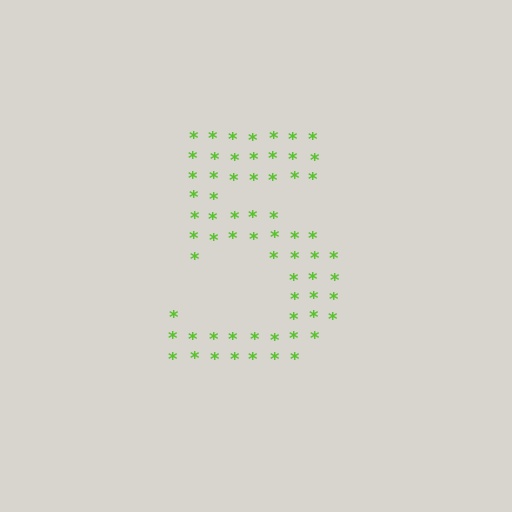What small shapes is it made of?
It is made of small asterisks.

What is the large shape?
The large shape is the digit 5.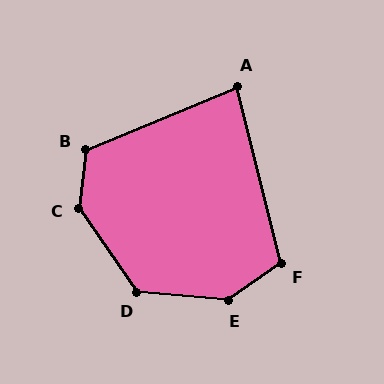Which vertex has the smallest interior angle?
A, at approximately 81 degrees.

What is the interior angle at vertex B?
Approximately 119 degrees (obtuse).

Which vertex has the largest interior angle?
E, at approximately 140 degrees.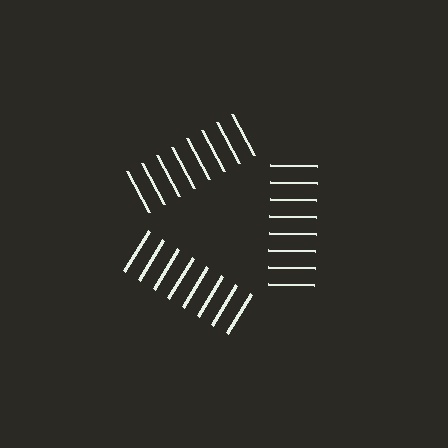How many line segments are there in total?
24 — 8 along each of the 3 edges.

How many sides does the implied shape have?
3 sides — the line-ends trace a triangle.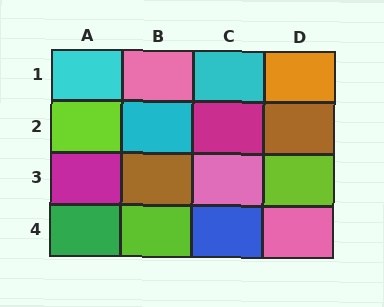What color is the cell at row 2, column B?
Cyan.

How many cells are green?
1 cell is green.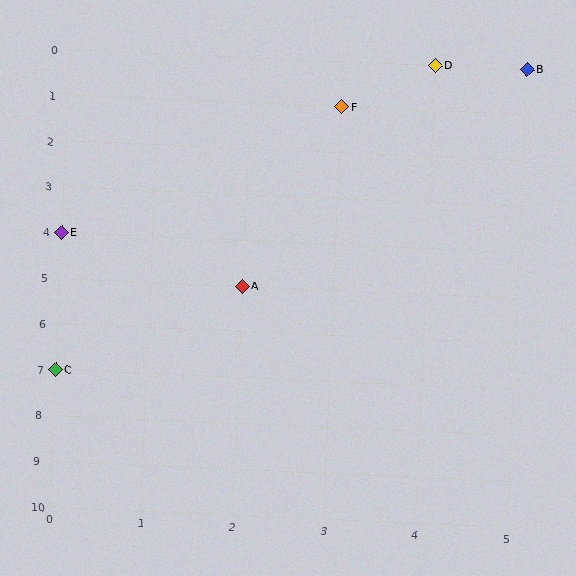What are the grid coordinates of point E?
Point E is at grid coordinates (0, 4).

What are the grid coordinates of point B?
Point B is at grid coordinates (5, 0).